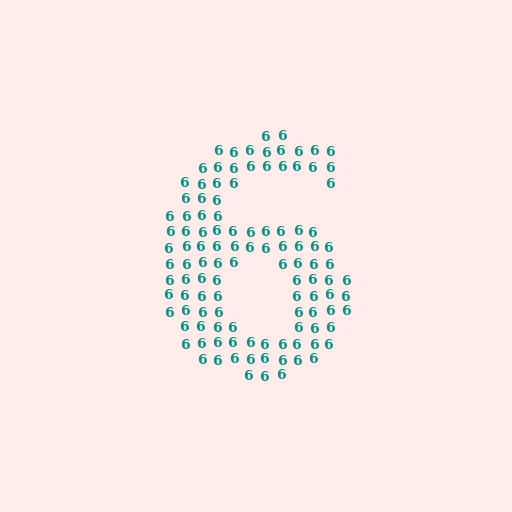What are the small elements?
The small elements are digit 6's.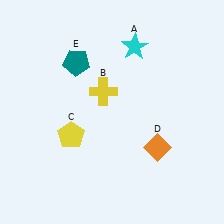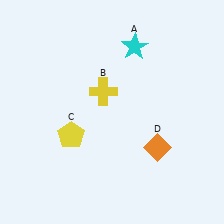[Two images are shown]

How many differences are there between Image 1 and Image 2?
There is 1 difference between the two images.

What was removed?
The teal pentagon (E) was removed in Image 2.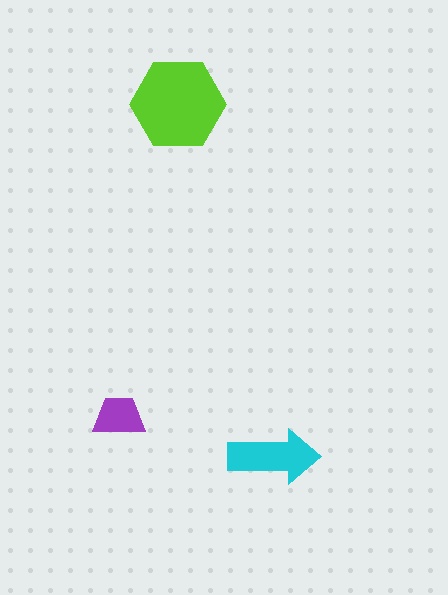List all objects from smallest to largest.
The purple trapezoid, the cyan arrow, the lime hexagon.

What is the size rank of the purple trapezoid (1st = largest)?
3rd.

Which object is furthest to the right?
The cyan arrow is rightmost.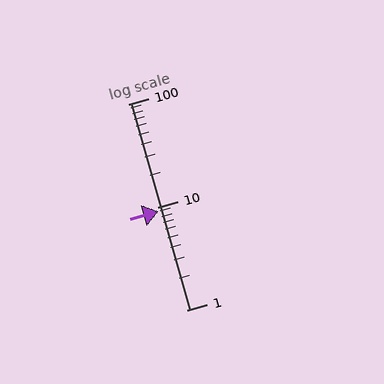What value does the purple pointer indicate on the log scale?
The pointer indicates approximately 9.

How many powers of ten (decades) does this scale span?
The scale spans 2 decades, from 1 to 100.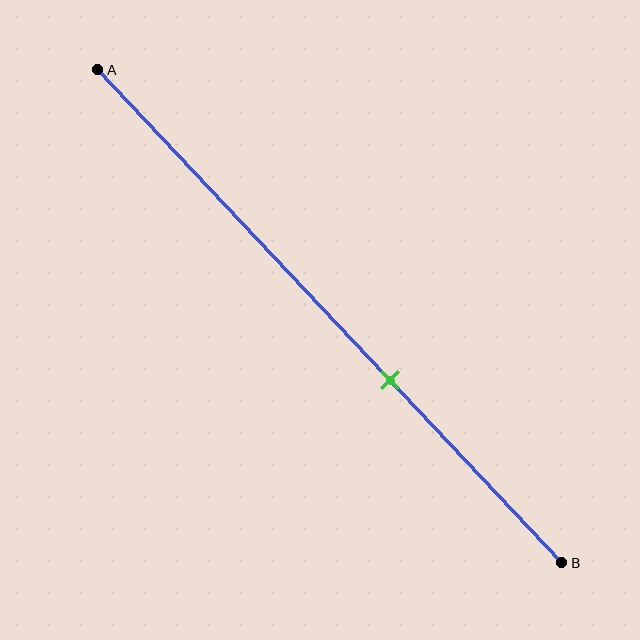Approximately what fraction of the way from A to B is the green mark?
The green mark is approximately 65% of the way from A to B.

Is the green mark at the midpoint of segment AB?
No, the mark is at about 65% from A, not at the 50% midpoint.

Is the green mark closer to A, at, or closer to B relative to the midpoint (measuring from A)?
The green mark is closer to point B than the midpoint of segment AB.